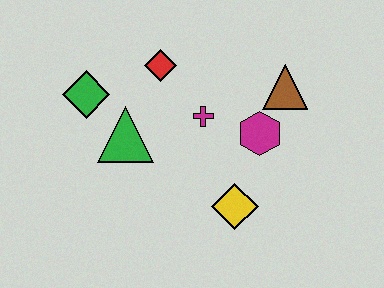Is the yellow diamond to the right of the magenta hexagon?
No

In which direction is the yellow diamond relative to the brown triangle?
The yellow diamond is below the brown triangle.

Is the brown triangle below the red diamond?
Yes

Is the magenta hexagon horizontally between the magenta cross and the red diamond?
No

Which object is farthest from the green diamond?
The brown triangle is farthest from the green diamond.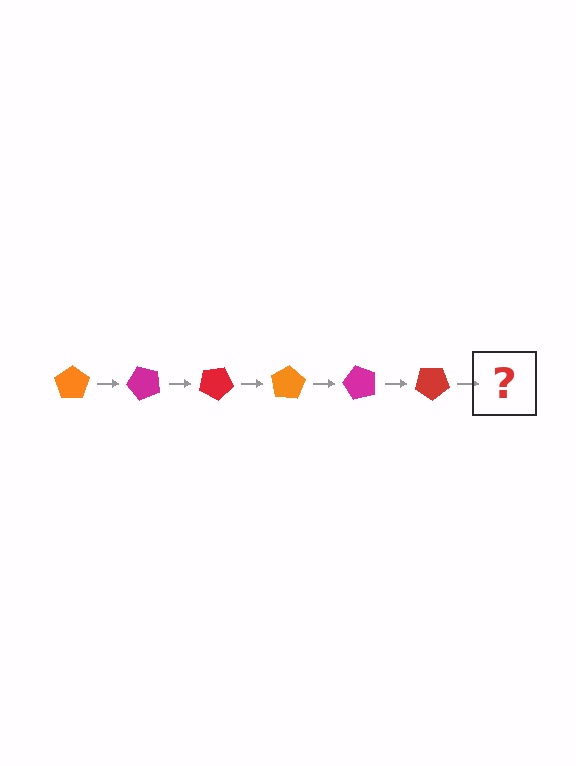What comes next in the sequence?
The next element should be an orange pentagon, rotated 300 degrees from the start.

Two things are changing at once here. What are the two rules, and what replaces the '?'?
The two rules are that it rotates 50 degrees each step and the color cycles through orange, magenta, and red. The '?' should be an orange pentagon, rotated 300 degrees from the start.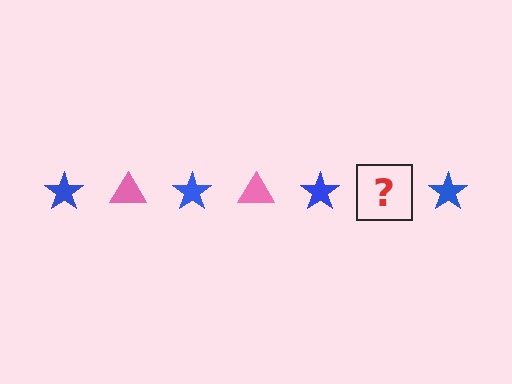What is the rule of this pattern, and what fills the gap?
The rule is that the pattern alternates between blue star and pink triangle. The gap should be filled with a pink triangle.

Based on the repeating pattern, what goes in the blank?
The blank should be a pink triangle.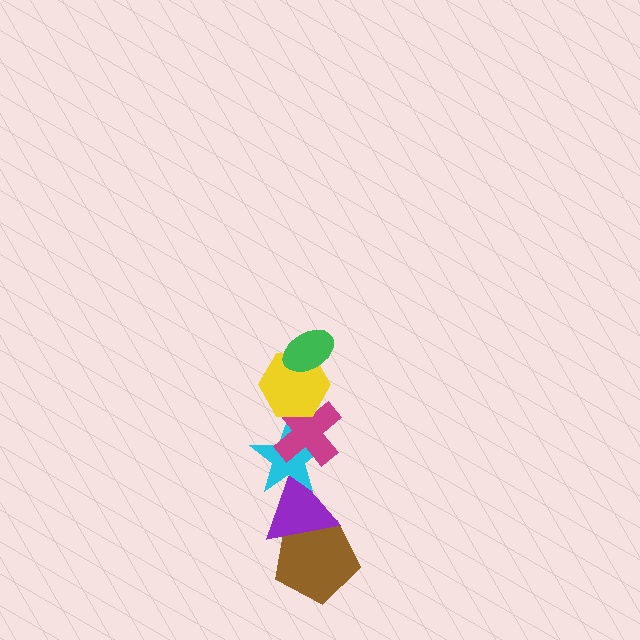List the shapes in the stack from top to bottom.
From top to bottom: the green ellipse, the yellow hexagon, the magenta cross, the cyan star, the purple triangle, the brown pentagon.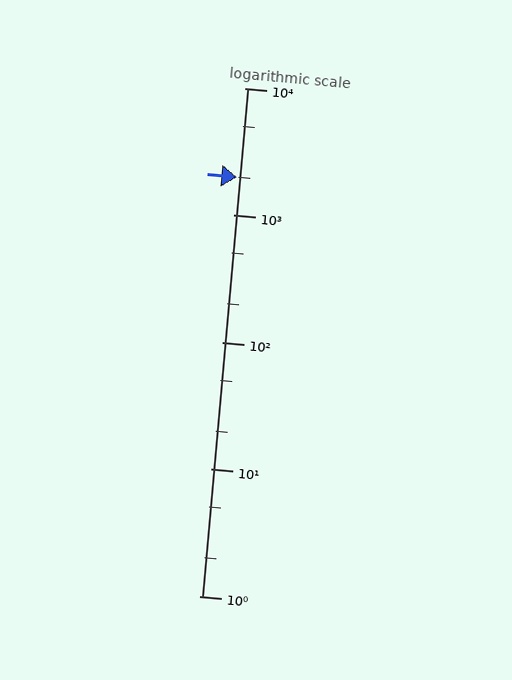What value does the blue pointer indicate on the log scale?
The pointer indicates approximately 2000.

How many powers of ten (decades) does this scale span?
The scale spans 4 decades, from 1 to 10000.